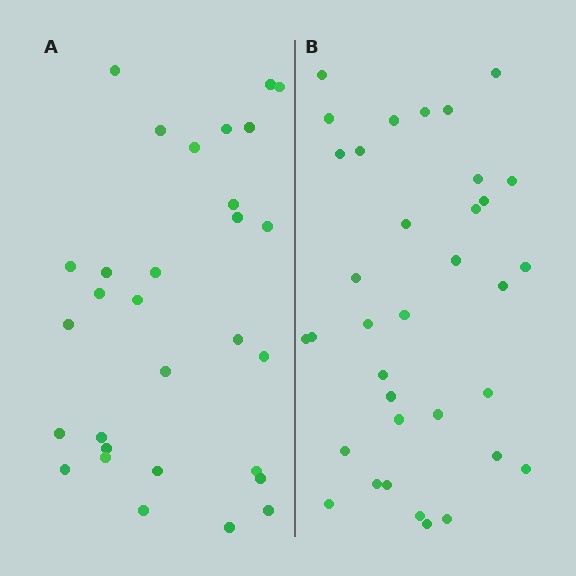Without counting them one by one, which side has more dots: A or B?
Region B (the right region) has more dots.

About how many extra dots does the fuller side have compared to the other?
Region B has about 5 more dots than region A.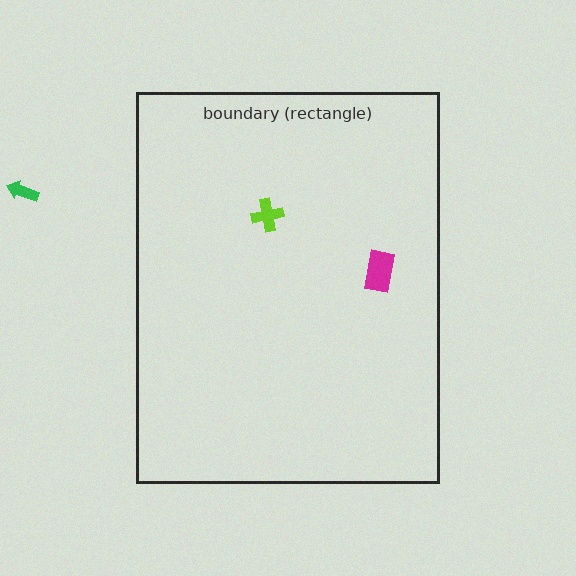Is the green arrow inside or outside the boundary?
Outside.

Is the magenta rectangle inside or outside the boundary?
Inside.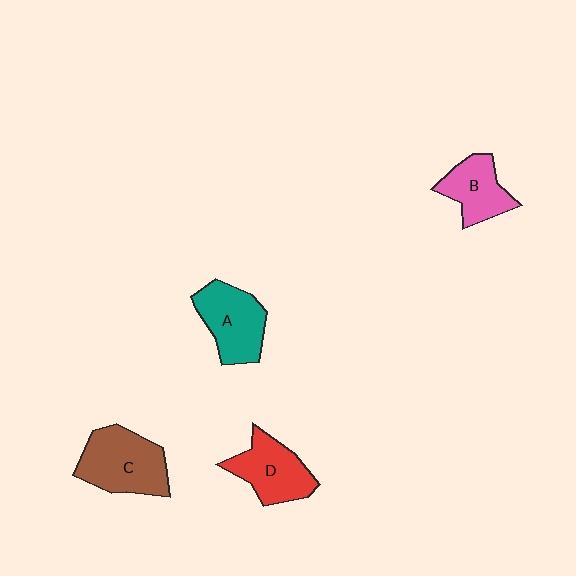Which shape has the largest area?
Shape C (brown).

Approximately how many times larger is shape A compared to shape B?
Approximately 1.2 times.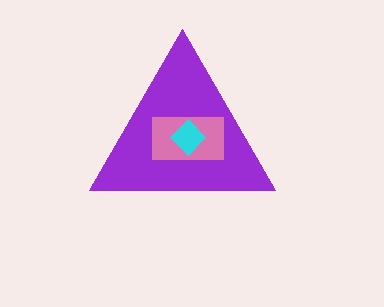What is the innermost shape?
The cyan diamond.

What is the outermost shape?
The purple triangle.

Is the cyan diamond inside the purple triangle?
Yes.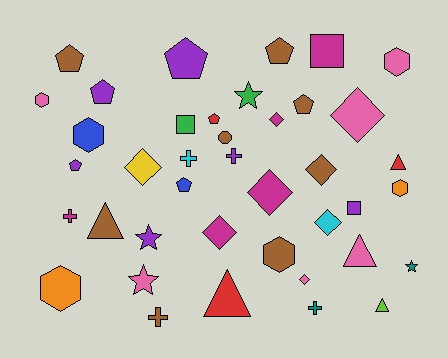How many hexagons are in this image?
There are 6 hexagons.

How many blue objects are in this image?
There are 2 blue objects.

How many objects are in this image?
There are 40 objects.